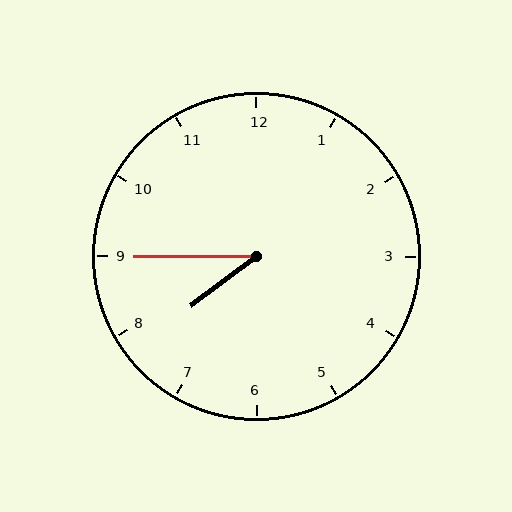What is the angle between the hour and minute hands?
Approximately 38 degrees.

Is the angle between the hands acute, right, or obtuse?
It is acute.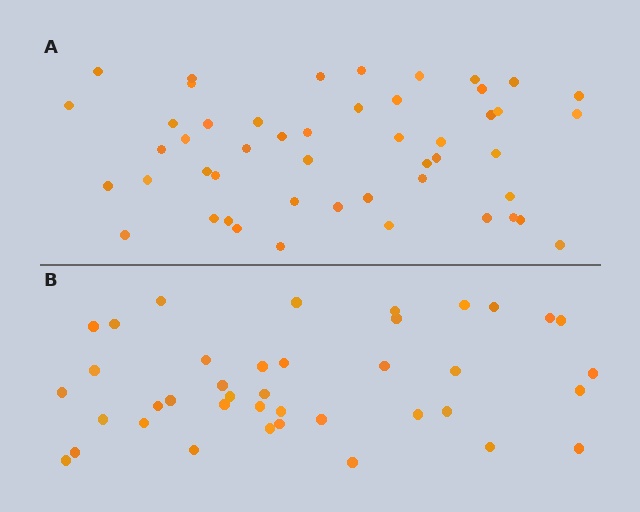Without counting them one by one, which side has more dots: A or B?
Region A (the top region) has more dots.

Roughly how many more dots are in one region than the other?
Region A has roughly 8 or so more dots than region B.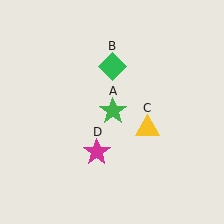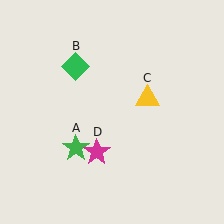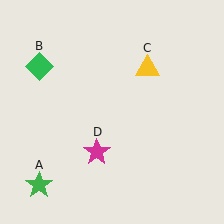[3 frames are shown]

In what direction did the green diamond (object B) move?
The green diamond (object B) moved left.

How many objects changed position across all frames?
3 objects changed position: green star (object A), green diamond (object B), yellow triangle (object C).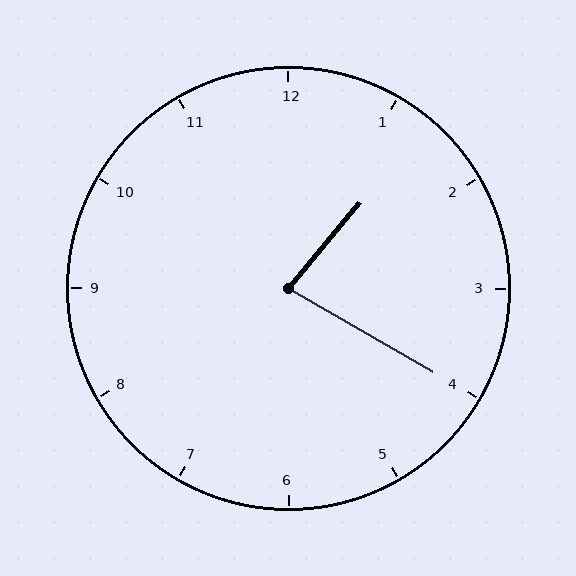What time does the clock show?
1:20.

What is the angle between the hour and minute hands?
Approximately 80 degrees.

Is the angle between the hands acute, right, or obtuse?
It is acute.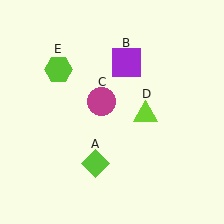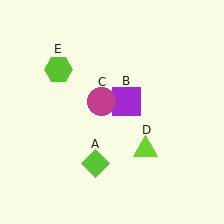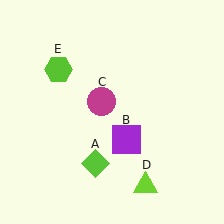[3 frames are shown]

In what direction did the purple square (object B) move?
The purple square (object B) moved down.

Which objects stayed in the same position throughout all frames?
Lime diamond (object A) and magenta circle (object C) and lime hexagon (object E) remained stationary.